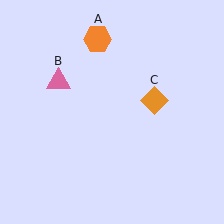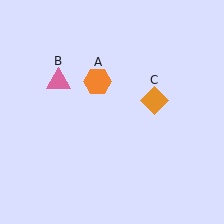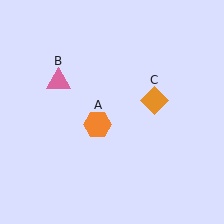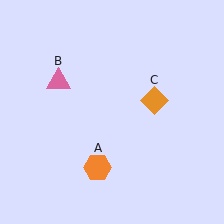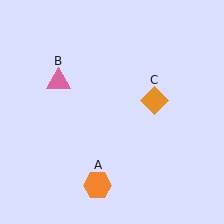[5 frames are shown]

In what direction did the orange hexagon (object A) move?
The orange hexagon (object A) moved down.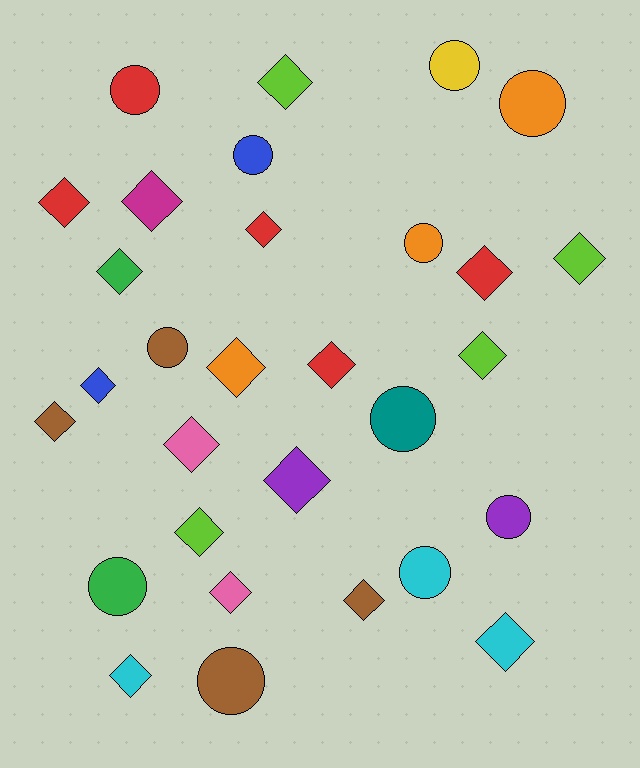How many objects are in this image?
There are 30 objects.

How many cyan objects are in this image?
There are 3 cyan objects.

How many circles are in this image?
There are 11 circles.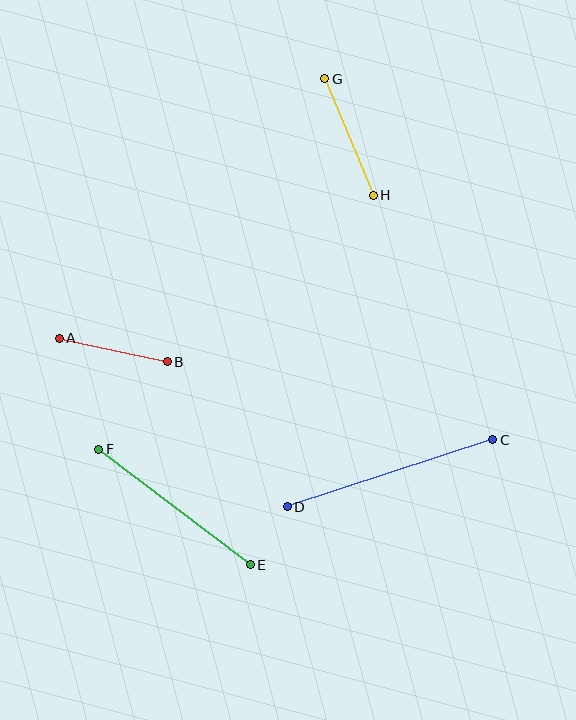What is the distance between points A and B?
The distance is approximately 110 pixels.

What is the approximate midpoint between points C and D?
The midpoint is at approximately (390, 473) pixels.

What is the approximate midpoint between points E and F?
The midpoint is at approximately (174, 507) pixels.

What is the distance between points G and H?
The distance is approximately 126 pixels.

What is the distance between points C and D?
The distance is approximately 216 pixels.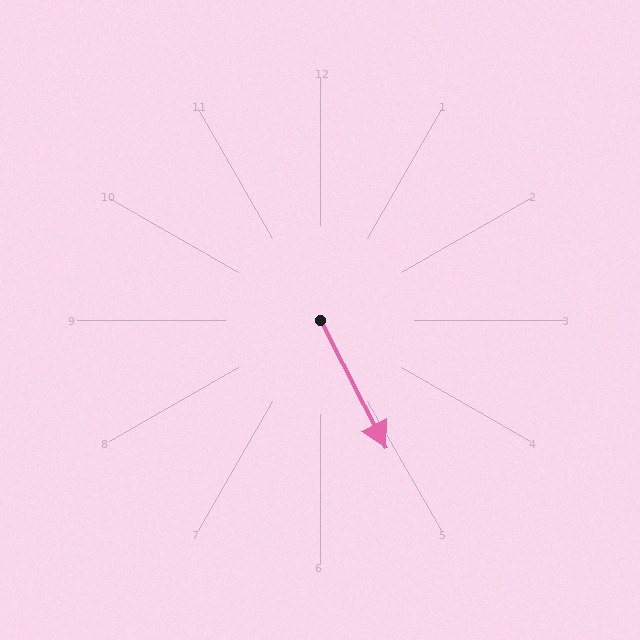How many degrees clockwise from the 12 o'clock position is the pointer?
Approximately 153 degrees.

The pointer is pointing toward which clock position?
Roughly 5 o'clock.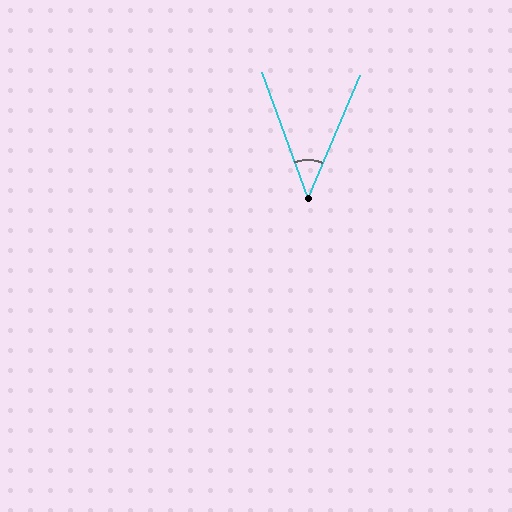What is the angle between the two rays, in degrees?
Approximately 43 degrees.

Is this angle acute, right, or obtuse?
It is acute.